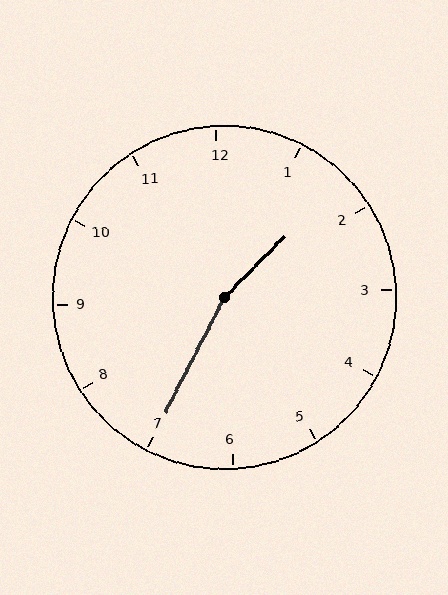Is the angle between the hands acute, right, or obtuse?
It is obtuse.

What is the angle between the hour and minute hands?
Approximately 162 degrees.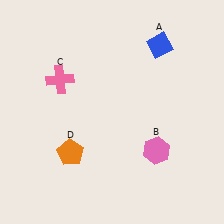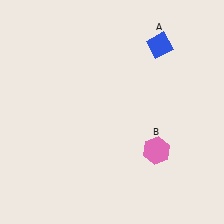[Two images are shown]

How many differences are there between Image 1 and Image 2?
There are 2 differences between the two images.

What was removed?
The orange pentagon (D), the pink cross (C) were removed in Image 2.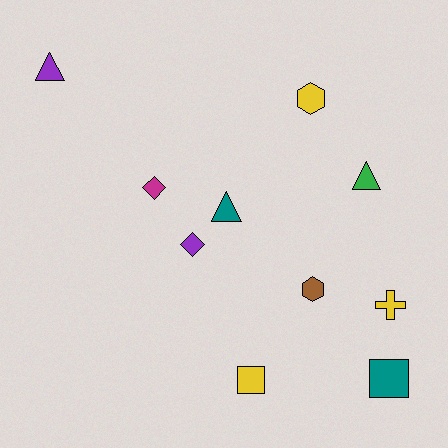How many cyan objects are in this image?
There are no cyan objects.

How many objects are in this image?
There are 10 objects.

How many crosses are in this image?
There is 1 cross.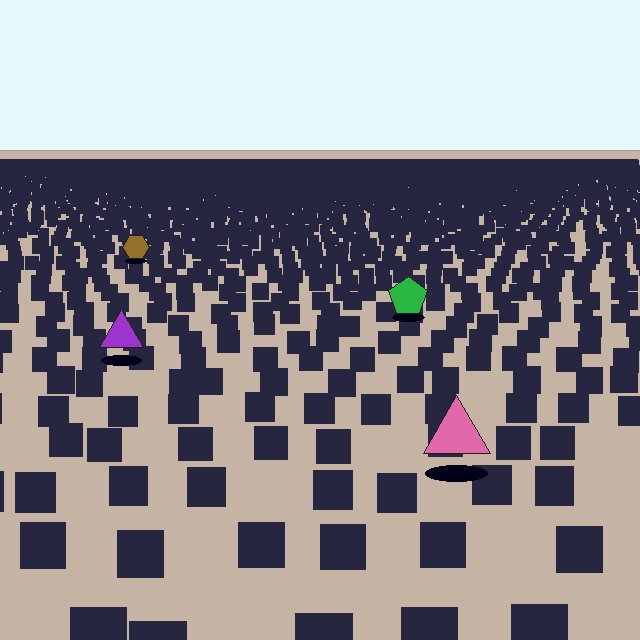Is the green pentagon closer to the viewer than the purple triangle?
No. The purple triangle is closer — you can tell from the texture gradient: the ground texture is coarser near it.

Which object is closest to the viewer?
The pink triangle is closest. The texture marks near it are larger and more spread out.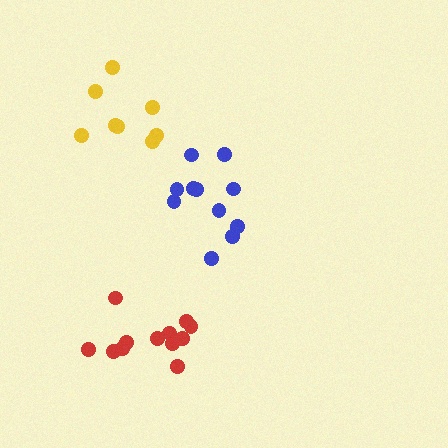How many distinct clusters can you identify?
There are 3 distinct clusters.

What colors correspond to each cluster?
The clusters are colored: blue, yellow, red.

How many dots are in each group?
Group 1: 11 dots, Group 2: 8 dots, Group 3: 12 dots (31 total).